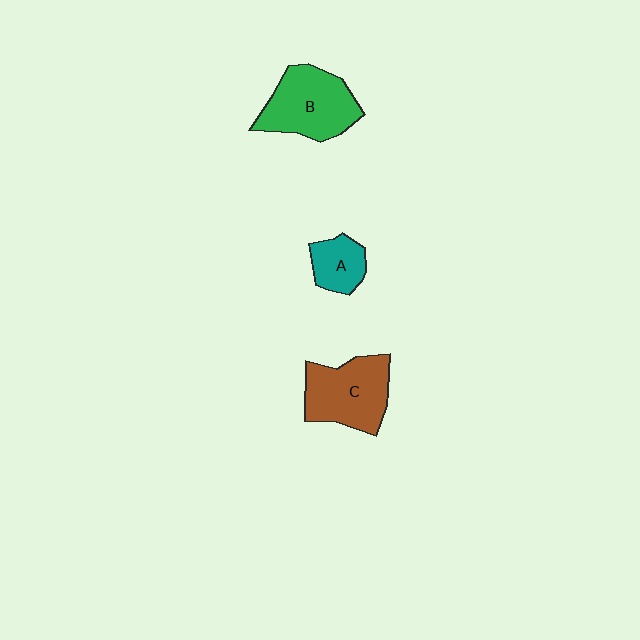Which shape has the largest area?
Shape B (green).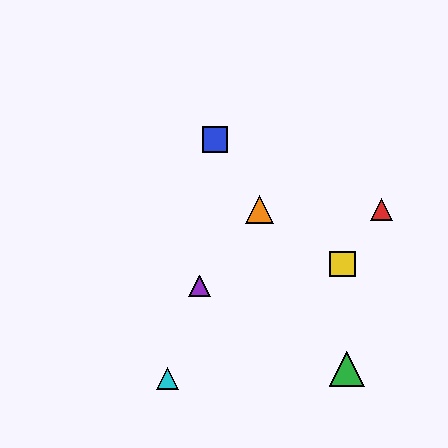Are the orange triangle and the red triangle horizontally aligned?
Yes, both are at y≈209.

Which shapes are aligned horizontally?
The red triangle, the orange triangle are aligned horizontally.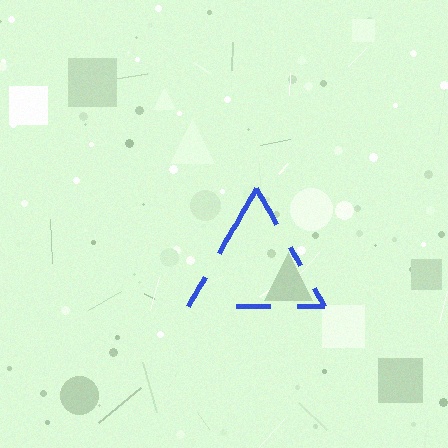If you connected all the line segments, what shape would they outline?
They would outline a triangle.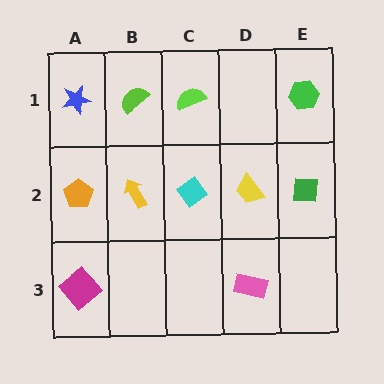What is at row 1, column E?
A green hexagon.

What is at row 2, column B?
A yellow arrow.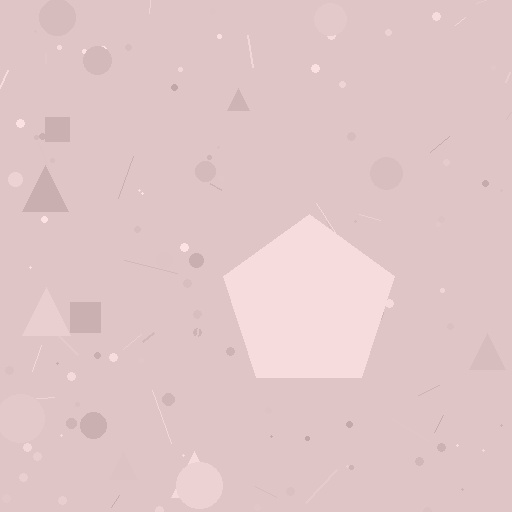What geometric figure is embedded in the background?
A pentagon is embedded in the background.